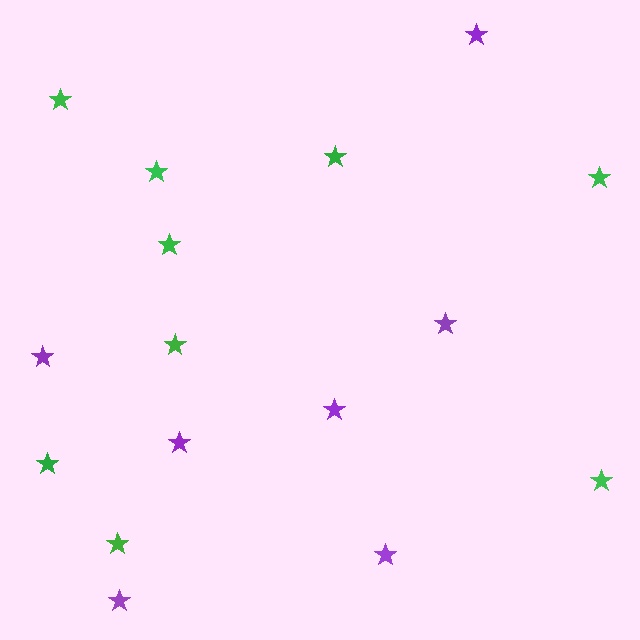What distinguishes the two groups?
There are 2 groups: one group of purple stars (7) and one group of green stars (9).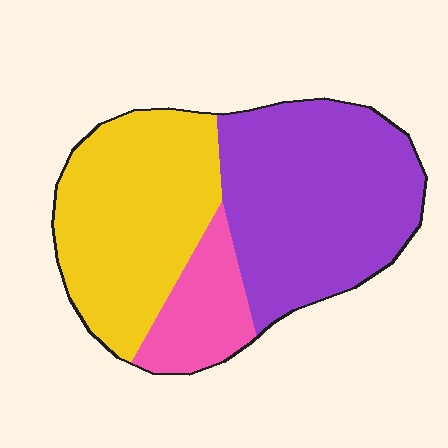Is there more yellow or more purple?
Purple.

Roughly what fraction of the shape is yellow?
Yellow covers roughly 40% of the shape.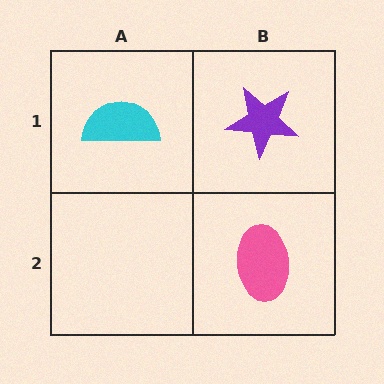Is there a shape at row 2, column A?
No, that cell is empty.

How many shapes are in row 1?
2 shapes.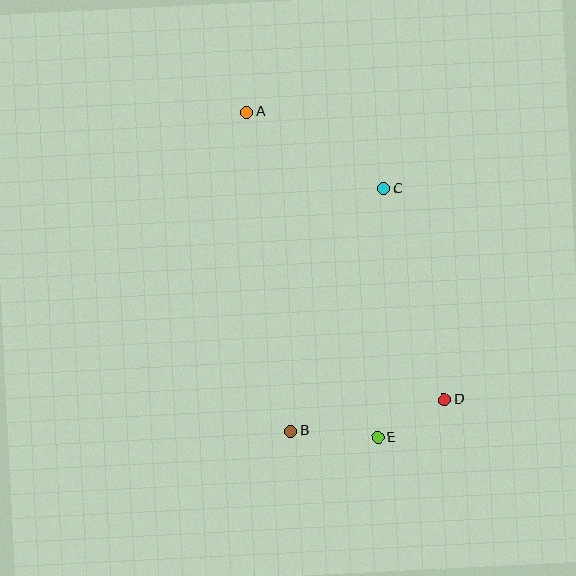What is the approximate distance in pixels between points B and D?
The distance between B and D is approximately 157 pixels.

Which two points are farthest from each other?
Points A and E are farthest from each other.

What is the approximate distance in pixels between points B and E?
The distance between B and E is approximately 88 pixels.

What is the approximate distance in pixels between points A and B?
The distance between A and B is approximately 322 pixels.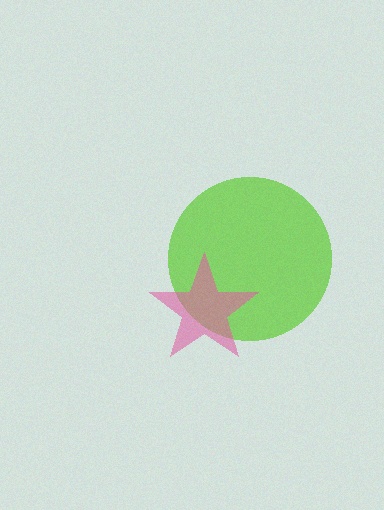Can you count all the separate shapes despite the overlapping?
Yes, there are 2 separate shapes.